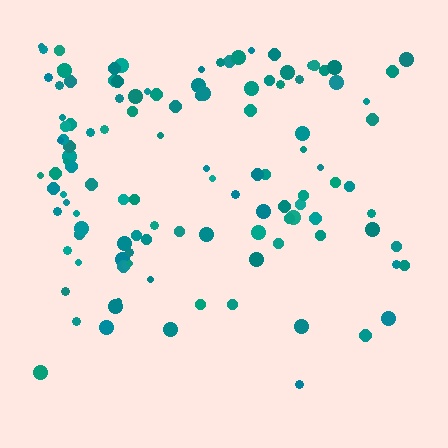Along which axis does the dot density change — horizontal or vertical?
Vertical.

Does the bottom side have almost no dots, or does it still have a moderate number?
Still a moderate number, just noticeably fewer than the top.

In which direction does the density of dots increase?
From bottom to top, with the top side densest.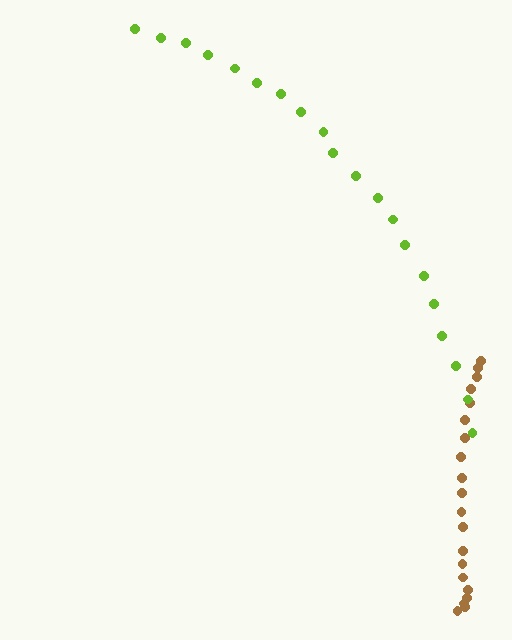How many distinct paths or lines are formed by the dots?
There are 2 distinct paths.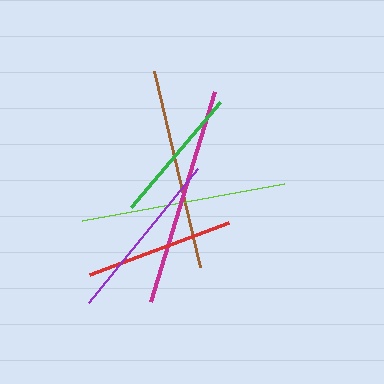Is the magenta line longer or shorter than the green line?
The magenta line is longer than the green line.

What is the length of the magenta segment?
The magenta segment is approximately 220 pixels long.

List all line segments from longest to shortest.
From longest to shortest: magenta, lime, brown, purple, red, green.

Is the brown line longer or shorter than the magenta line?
The magenta line is longer than the brown line.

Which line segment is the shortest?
The green line is the shortest at approximately 138 pixels.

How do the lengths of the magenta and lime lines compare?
The magenta and lime lines are approximately the same length.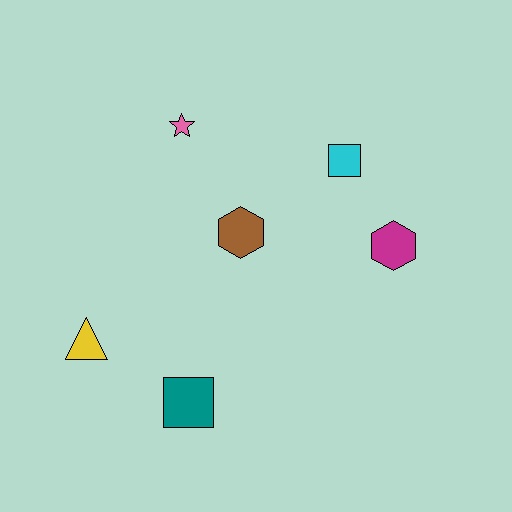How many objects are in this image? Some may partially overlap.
There are 6 objects.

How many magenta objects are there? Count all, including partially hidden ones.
There is 1 magenta object.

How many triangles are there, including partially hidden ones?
There is 1 triangle.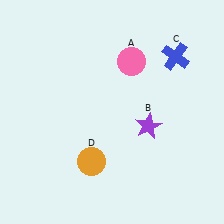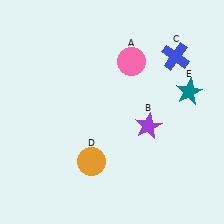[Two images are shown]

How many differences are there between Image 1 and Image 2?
There is 1 difference between the two images.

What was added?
A teal star (E) was added in Image 2.